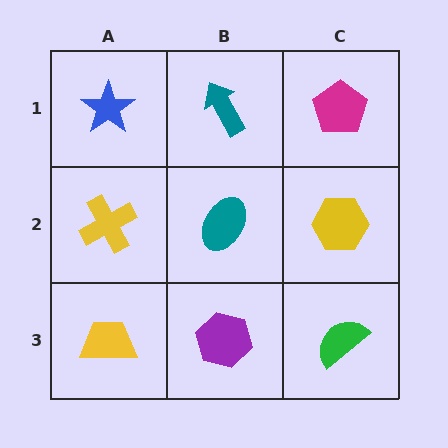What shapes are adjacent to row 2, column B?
A teal arrow (row 1, column B), a purple hexagon (row 3, column B), a yellow cross (row 2, column A), a yellow hexagon (row 2, column C).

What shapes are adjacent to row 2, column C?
A magenta pentagon (row 1, column C), a green semicircle (row 3, column C), a teal ellipse (row 2, column B).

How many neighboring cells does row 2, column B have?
4.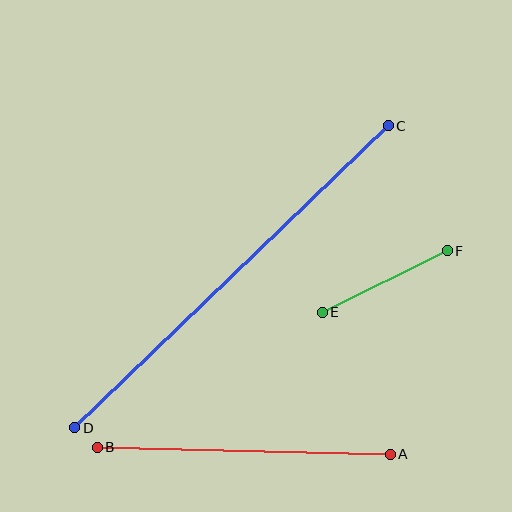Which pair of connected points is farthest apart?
Points C and D are farthest apart.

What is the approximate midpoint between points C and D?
The midpoint is at approximately (232, 277) pixels.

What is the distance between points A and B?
The distance is approximately 293 pixels.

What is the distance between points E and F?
The distance is approximately 139 pixels.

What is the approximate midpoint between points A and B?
The midpoint is at approximately (244, 451) pixels.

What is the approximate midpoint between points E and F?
The midpoint is at approximately (385, 282) pixels.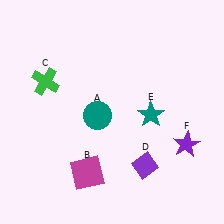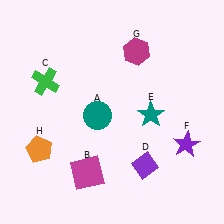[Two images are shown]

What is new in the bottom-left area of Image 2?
An orange pentagon (H) was added in the bottom-left area of Image 2.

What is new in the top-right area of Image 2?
A magenta hexagon (G) was added in the top-right area of Image 2.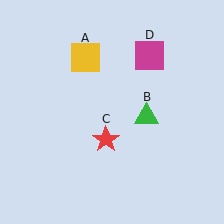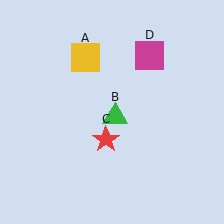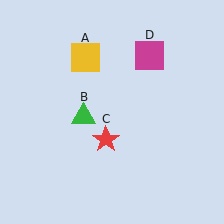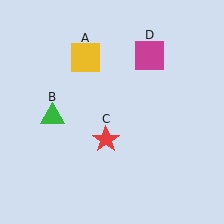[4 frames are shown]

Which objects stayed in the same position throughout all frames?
Yellow square (object A) and red star (object C) and magenta square (object D) remained stationary.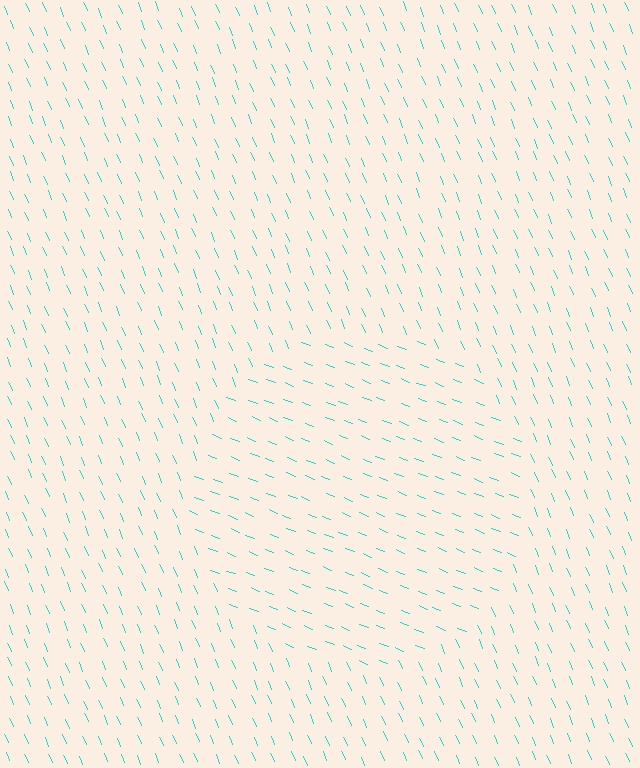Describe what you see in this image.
The image is filled with small cyan line segments. A circle region in the image has lines oriented differently from the surrounding lines, creating a visible texture boundary.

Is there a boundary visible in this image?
Yes, there is a texture boundary formed by a change in line orientation.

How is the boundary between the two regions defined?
The boundary is defined purely by a change in line orientation (approximately 45 degrees difference). All lines are the same color and thickness.